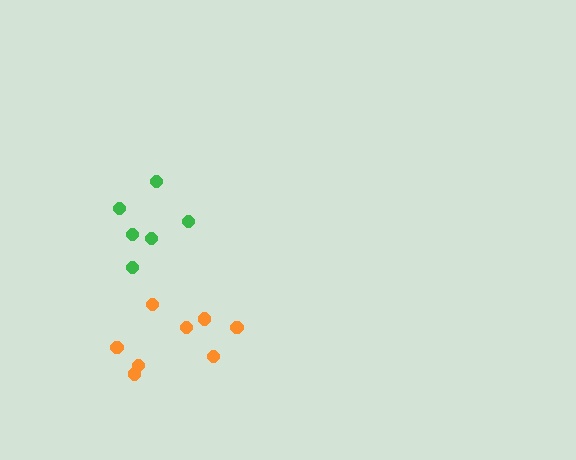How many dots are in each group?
Group 1: 6 dots, Group 2: 8 dots (14 total).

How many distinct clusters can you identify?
There are 2 distinct clusters.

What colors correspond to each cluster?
The clusters are colored: green, orange.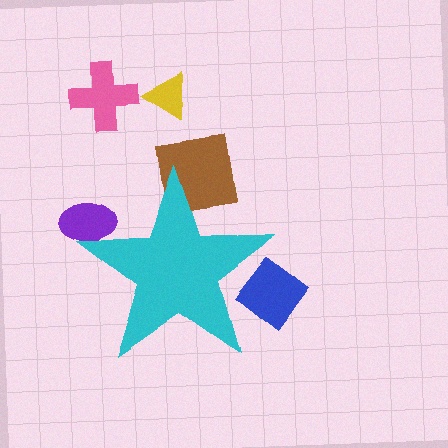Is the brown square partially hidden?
Yes, the brown square is partially hidden behind the cyan star.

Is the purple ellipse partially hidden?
Yes, the purple ellipse is partially hidden behind the cyan star.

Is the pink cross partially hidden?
No, the pink cross is fully visible.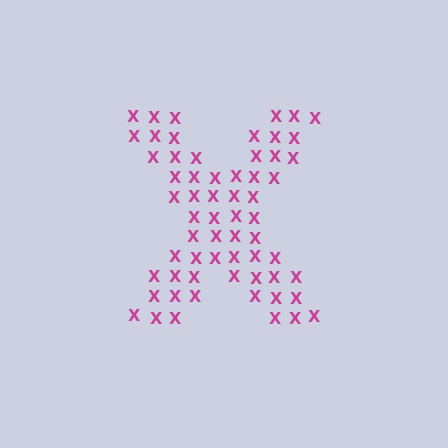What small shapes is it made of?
It is made of small letter X's.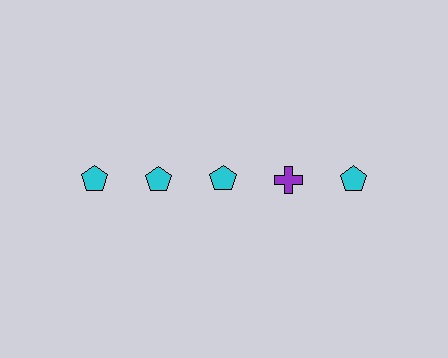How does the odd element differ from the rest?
It differs in both color (purple instead of cyan) and shape (cross instead of pentagon).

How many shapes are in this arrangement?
There are 5 shapes arranged in a grid pattern.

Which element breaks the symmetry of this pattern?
The purple cross in the top row, second from right column breaks the symmetry. All other shapes are cyan pentagons.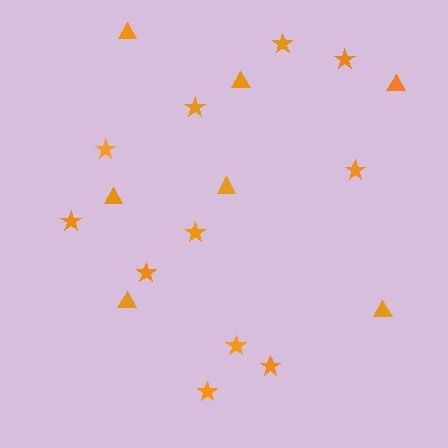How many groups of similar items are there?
There are 2 groups: one group of stars (11) and one group of triangles (7).